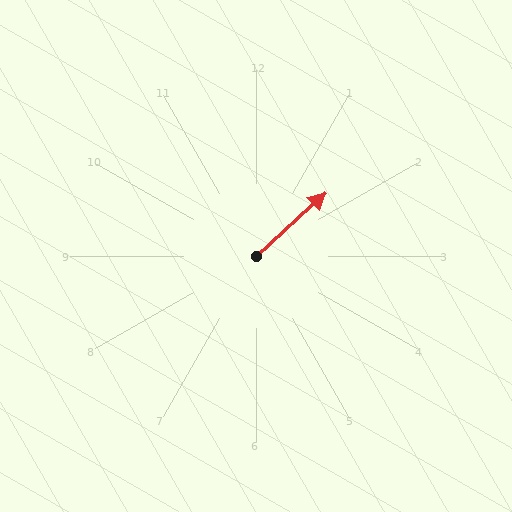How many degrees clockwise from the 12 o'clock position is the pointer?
Approximately 48 degrees.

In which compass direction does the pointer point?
Northeast.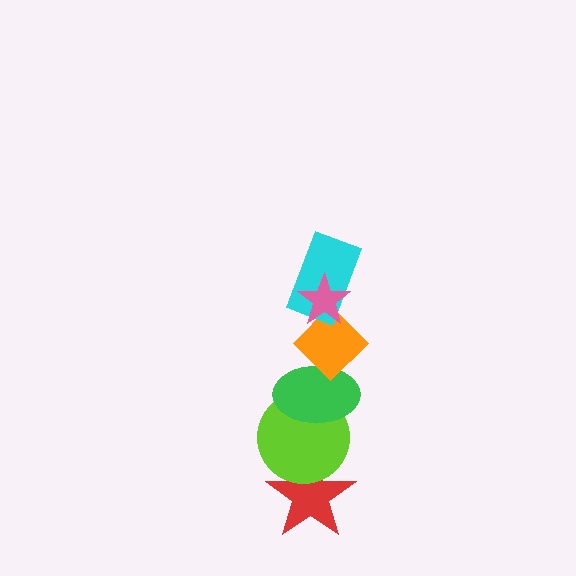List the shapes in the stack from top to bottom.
From top to bottom: the pink star, the cyan rectangle, the orange diamond, the green ellipse, the lime circle, the red star.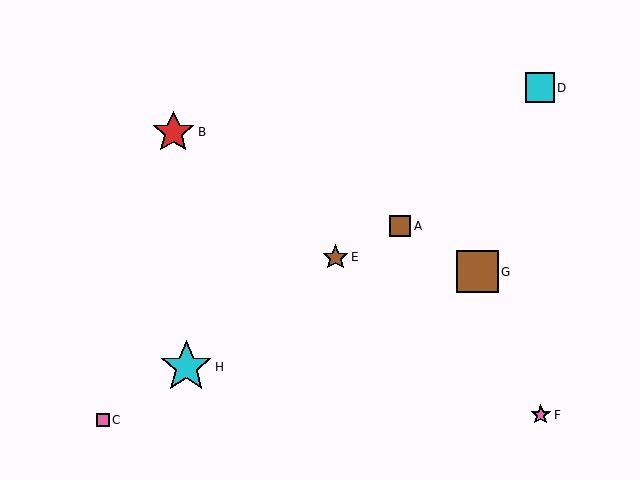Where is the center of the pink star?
The center of the pink star is at (541, 415).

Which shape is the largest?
The cyan star (labeled H) is the largest.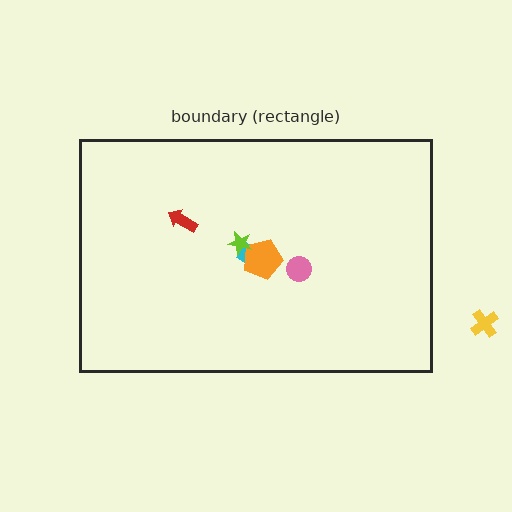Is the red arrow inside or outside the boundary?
Inside.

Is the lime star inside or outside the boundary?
Inside.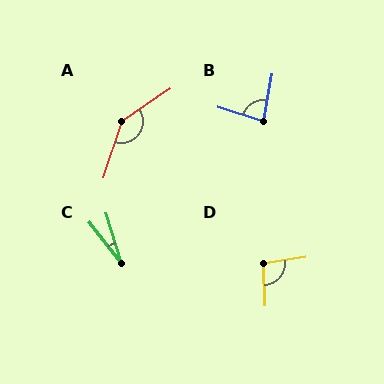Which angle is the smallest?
C, at approximately 21 degrees.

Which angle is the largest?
A, at approximately 142 degrees.